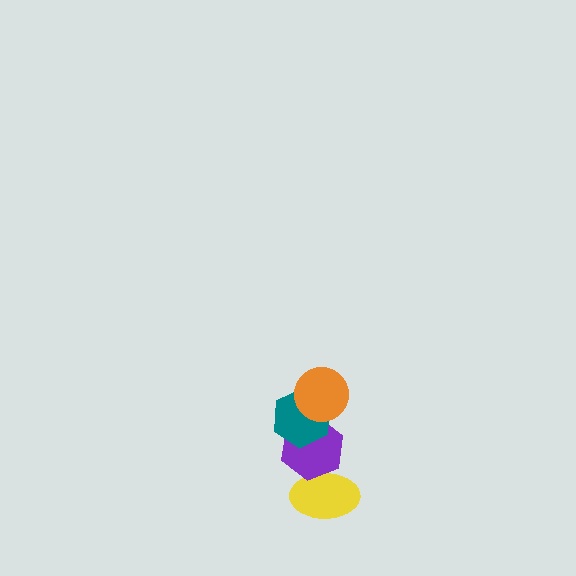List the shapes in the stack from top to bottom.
From top to bottom: the orange circle, the teal hexagon, the purple hexagon, the yellow ellipse.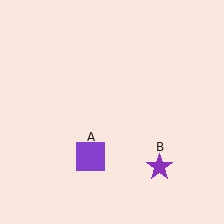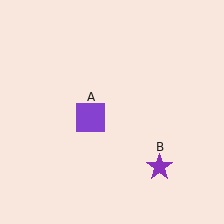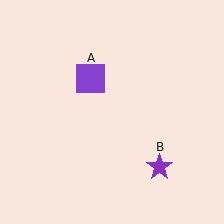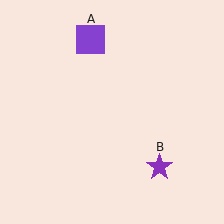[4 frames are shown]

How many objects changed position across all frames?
1 object changed position: purple square (object A).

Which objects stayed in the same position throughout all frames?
Purple star (object B) remained stationary.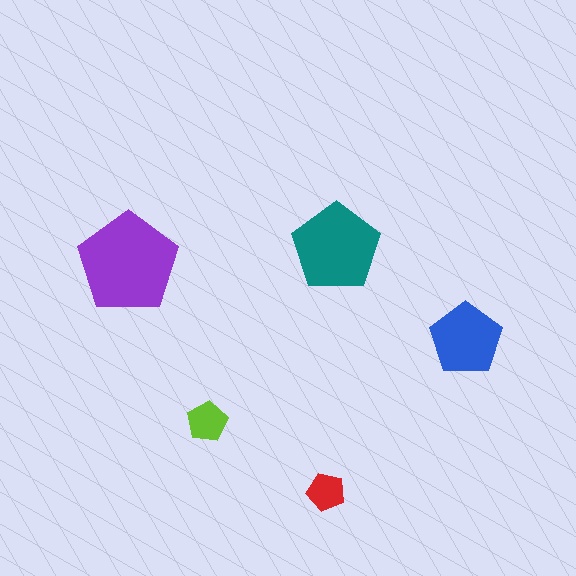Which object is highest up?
The teal pentagon is topmost.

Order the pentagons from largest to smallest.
the purple one, the teal one, the blue one, the lime one, the red one.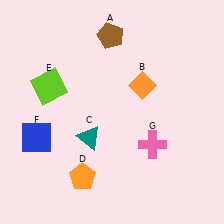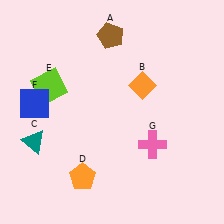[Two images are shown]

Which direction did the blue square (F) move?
The blue square (F) moved up.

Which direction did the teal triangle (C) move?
The teal triangle (C) moved left.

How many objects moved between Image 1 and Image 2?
2 objects moved between the two images.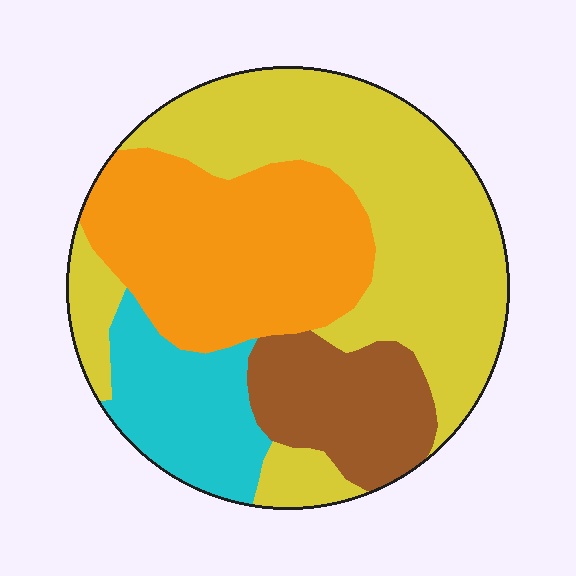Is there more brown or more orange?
Orange.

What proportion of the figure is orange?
Orange covers about 30% of the figure.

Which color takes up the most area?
Yellow, at roughly 45%.